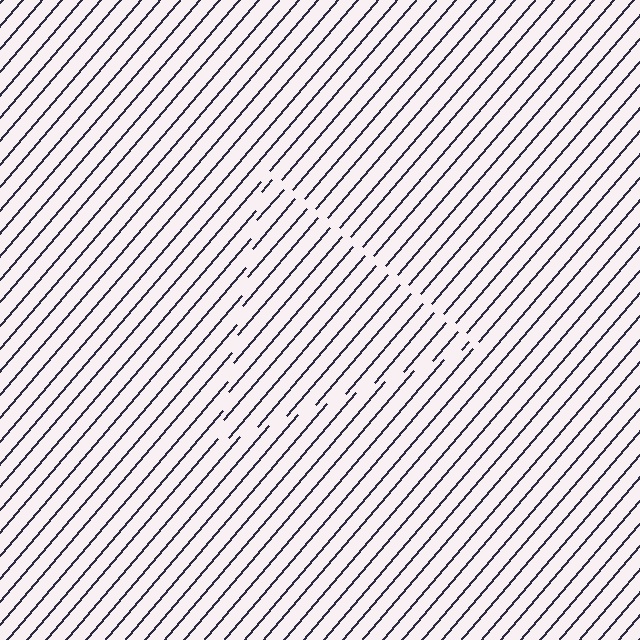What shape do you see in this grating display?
An illusory triangle. The interior of the shape contains the same grating, shifted by half a period — the contour is defined by the phase discontinuity where line-ends from the inner and outer gratings abut.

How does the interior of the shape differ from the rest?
The interior of the shape contains the same grating, shifted by half a period — the contour is defined by the phase discontinuity where line-ends from the inner and outer gratings abut.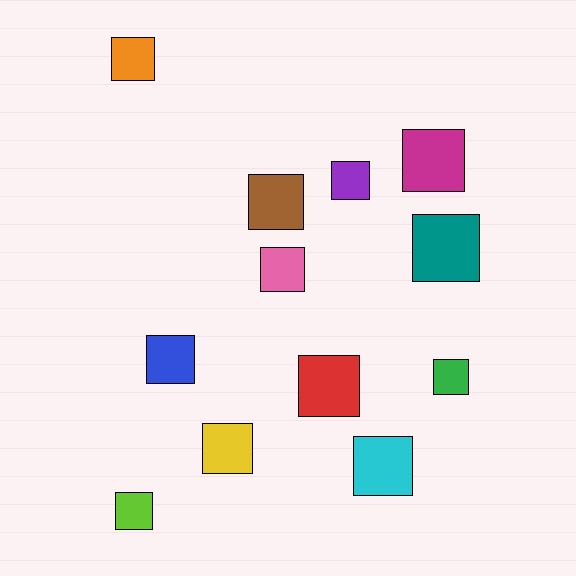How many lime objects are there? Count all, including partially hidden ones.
There is 1 lime object.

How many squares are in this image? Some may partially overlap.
There are 12 squares.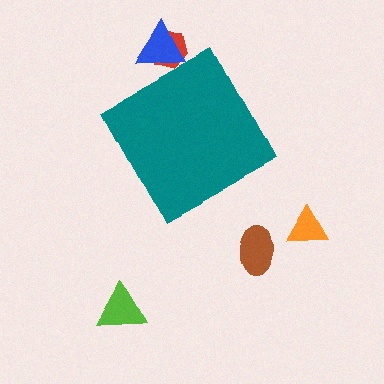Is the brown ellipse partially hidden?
No, the brown ellipse is fully visible.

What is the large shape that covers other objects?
A teal diamond.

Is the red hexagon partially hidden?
Yes, the red hexagon is partially hidden behind the teal diamond.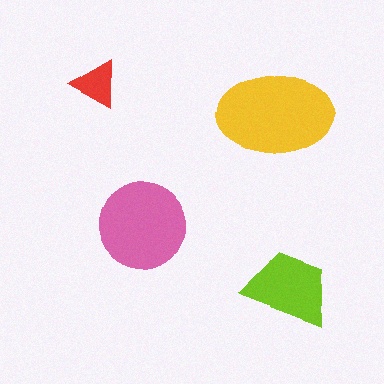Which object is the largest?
The yellow ellipse.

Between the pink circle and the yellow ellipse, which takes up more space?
The yellow ellipse.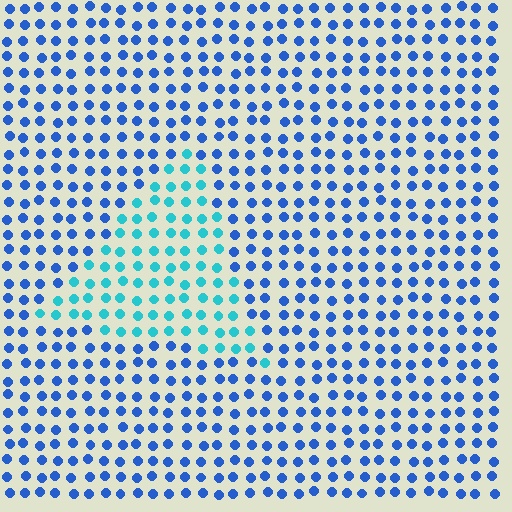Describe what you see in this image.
The image is filled with small blue elements in a uniform arrangement. A triangle-shaped region is visible where the elements are tinted to a slightly different hue, forming a subtle color boundary.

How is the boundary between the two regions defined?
The boundary is defined purely by a slight shift in hue (about 38 degrees). Spacing, size, and orientation are identical on both sides.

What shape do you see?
I see a triangle.